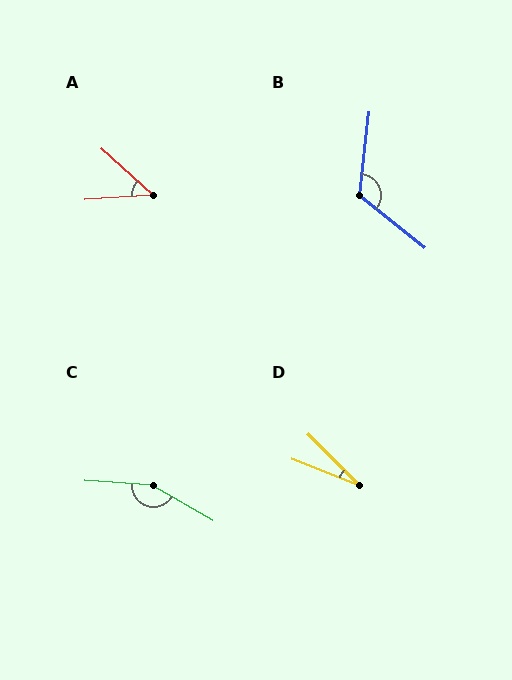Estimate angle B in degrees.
Approximately 122 degrees.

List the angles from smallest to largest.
D (23°), A (46°), B (122°), C (154°).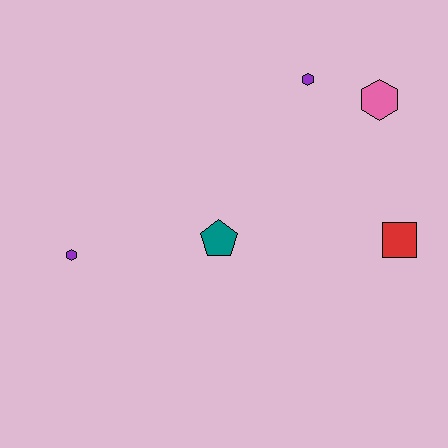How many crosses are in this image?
There are no crosses.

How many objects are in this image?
There are 5 objects.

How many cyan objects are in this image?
There are no cyan objects.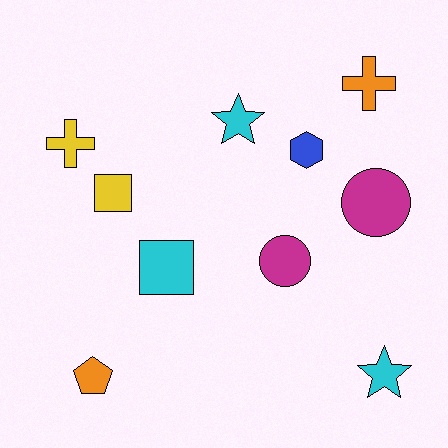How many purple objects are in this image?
There are no purple objects.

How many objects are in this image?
There are 10 objects.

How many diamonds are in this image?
There are no diamonds.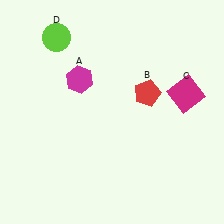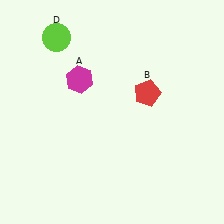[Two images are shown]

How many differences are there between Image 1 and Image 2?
There is 1 difference between the two images.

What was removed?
The magenta square (C) was removed in Image 2.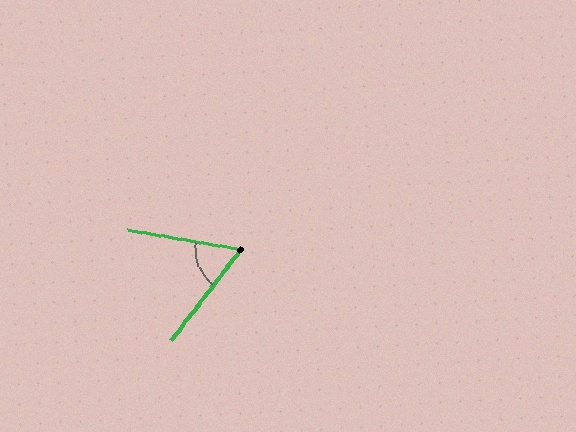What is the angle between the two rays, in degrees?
Approximately 62 degrees.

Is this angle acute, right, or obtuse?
It is acute.